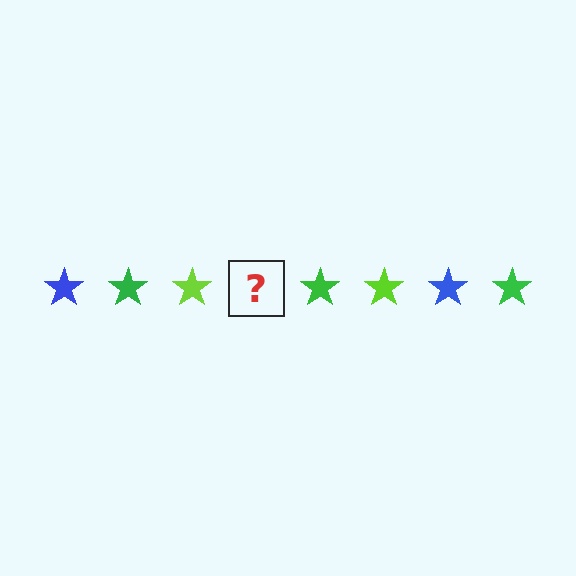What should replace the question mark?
The question mark should be replaced with a blue star.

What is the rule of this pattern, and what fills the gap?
The rule is that the pattern cycles through blue, green, lime stars. The gap should be filled with a blue star.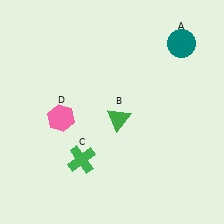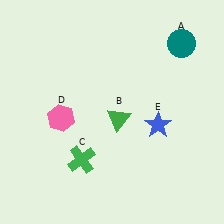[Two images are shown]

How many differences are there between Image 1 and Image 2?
There is 1 difference between the two images.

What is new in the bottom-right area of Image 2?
A blue star (E) was added in the bottom-right area of Image 2.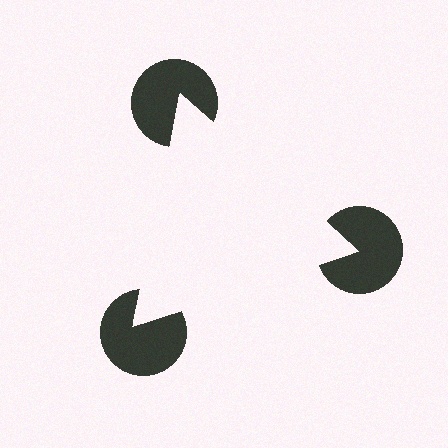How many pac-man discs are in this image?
There are 3 — one at each vertex of the illusory triangle.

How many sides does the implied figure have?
3 sides.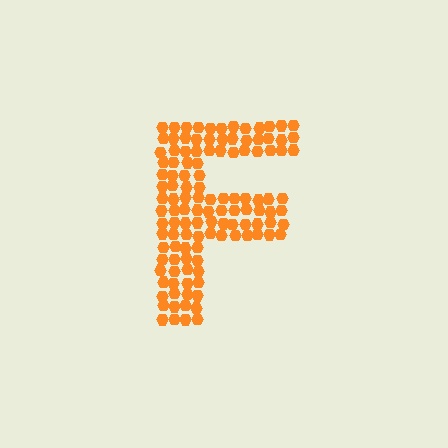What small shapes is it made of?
It is made of small hexagons.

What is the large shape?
The large shape is the letter F.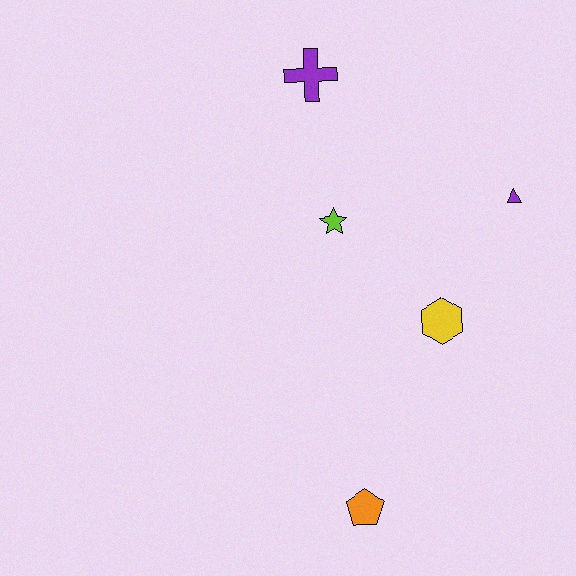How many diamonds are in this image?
There are no diamonds.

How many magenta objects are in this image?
There are no magenta objects.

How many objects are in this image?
There are 5 objects.